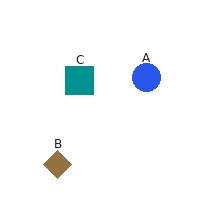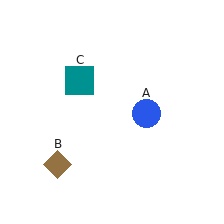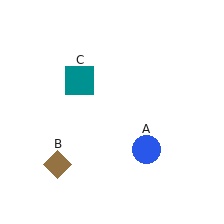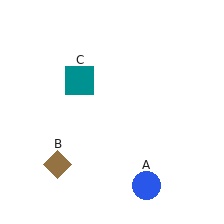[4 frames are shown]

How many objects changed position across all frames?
1 object changed position: blue circle (object A).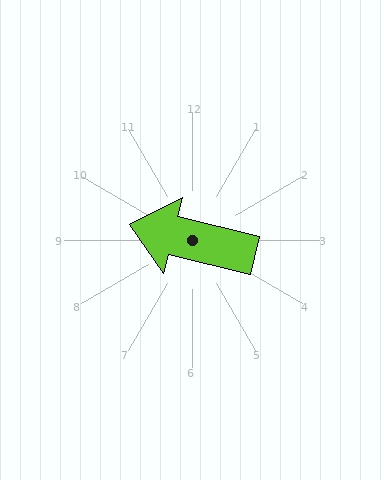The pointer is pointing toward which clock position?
Roughly 9 o'clock.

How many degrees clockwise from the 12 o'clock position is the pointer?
Approximately 284 degrees.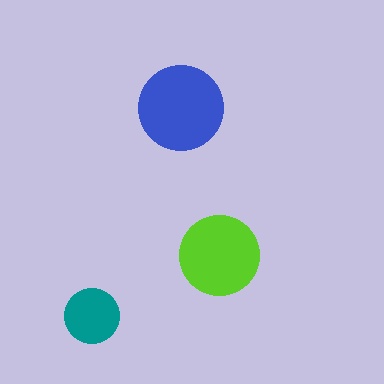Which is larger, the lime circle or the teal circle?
The lime one.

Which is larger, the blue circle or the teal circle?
The blue one.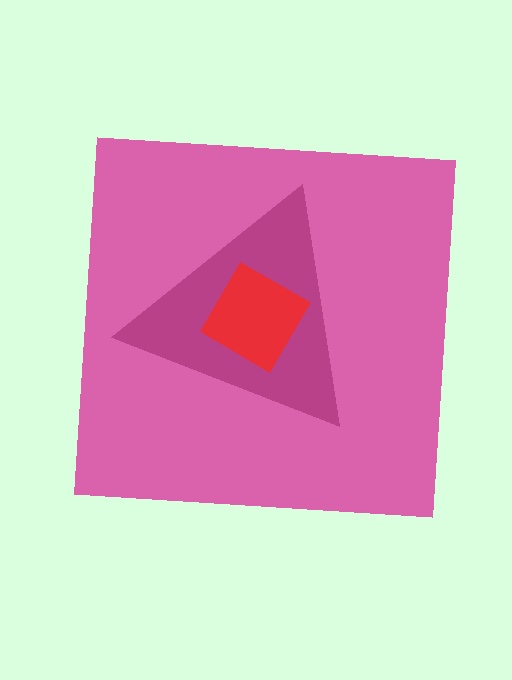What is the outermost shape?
The pink square.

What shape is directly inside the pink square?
The magenta triangle.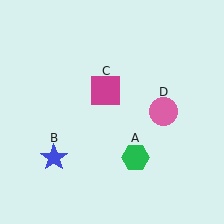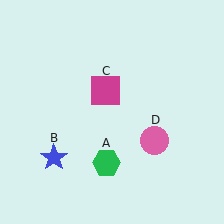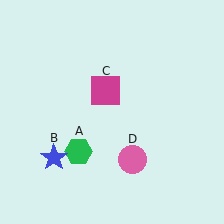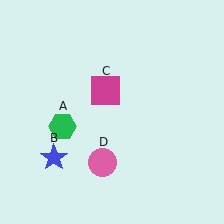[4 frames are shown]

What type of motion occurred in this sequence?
The green hexagon (object A), pink circle (object D) rotated clockwise around the center of the scene.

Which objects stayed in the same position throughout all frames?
Blue star (object B) and magenta square (object C) remained stationary.